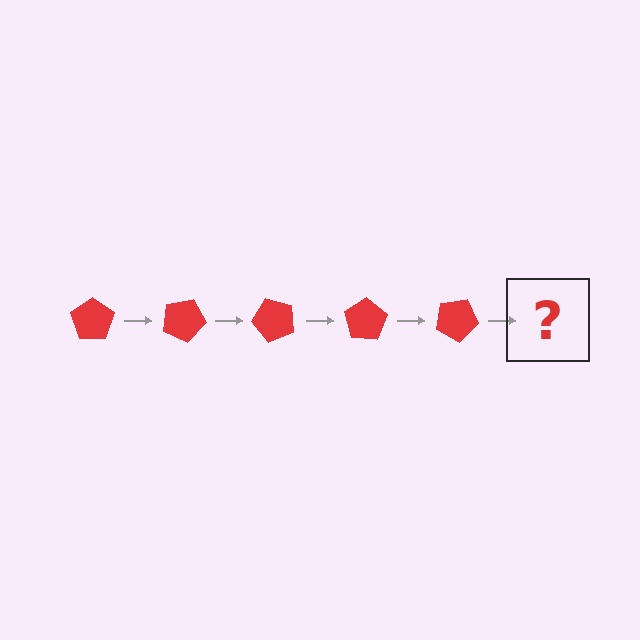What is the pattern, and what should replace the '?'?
The pattern is that the pentagon rotates 25 degrees each step. The '?' should be a red pentagon rotated 125 degrees.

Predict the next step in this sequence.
The next step is a red pentagon rotated 125 degrees.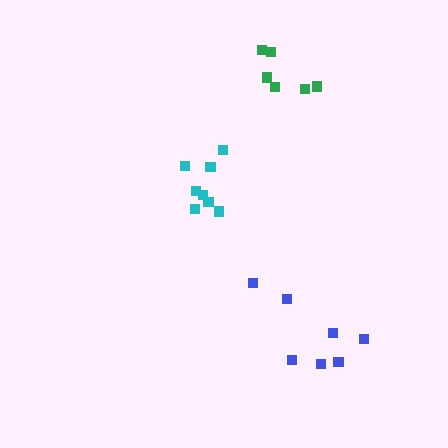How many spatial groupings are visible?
There are 3 spatial groupings.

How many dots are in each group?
Group 1: 8 dots, Group 2: 7 dots, Group 3: 6 dots (21 total).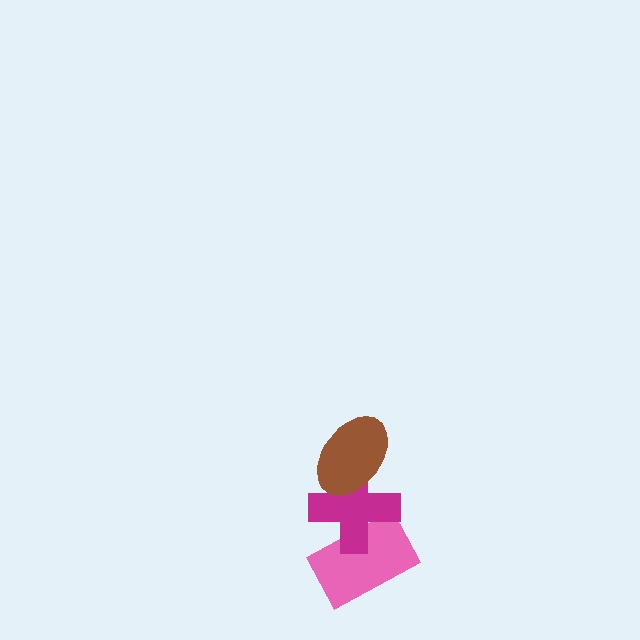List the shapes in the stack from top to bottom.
From top to bottom: the brown ellipse, the magenta cross, the pink rectangle.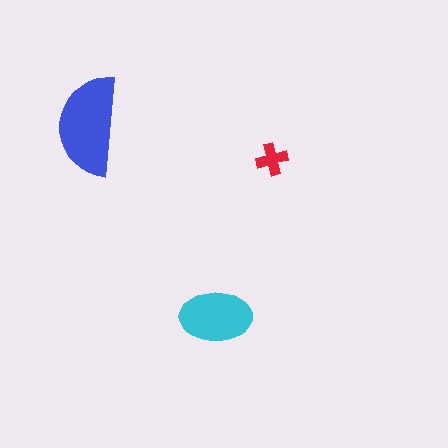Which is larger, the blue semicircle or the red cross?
The blue semicircle.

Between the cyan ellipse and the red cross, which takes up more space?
The cyan ellipse.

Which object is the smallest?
The red cross.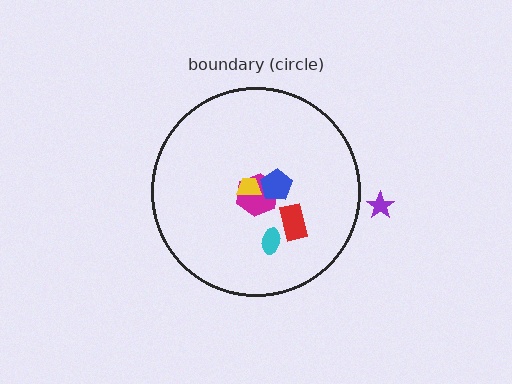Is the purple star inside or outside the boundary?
Outside.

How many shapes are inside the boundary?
5 inside, 1 outside.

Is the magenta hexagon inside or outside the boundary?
Inside.